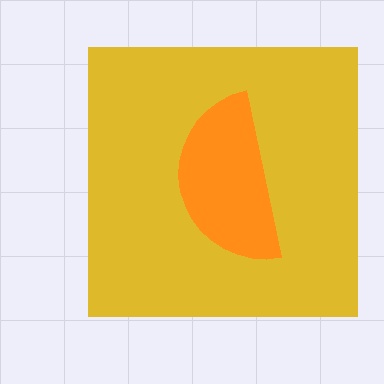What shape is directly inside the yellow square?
The orange semicircle.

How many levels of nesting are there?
2.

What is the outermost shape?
The yellow square.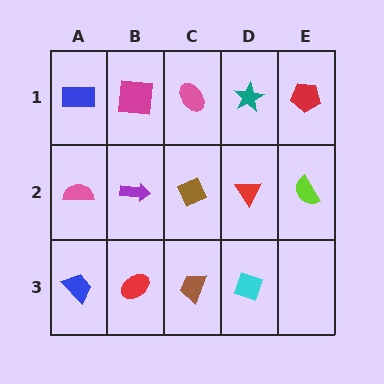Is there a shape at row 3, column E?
No, that cell is empty.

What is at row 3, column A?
A blue trapezoid.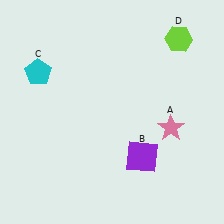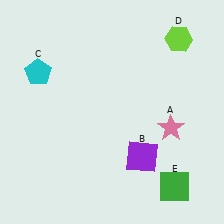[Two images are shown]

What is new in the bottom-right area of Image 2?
A green square (E) was added in the bottom-right area of Image 2.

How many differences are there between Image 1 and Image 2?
There is 1 difference between the two images.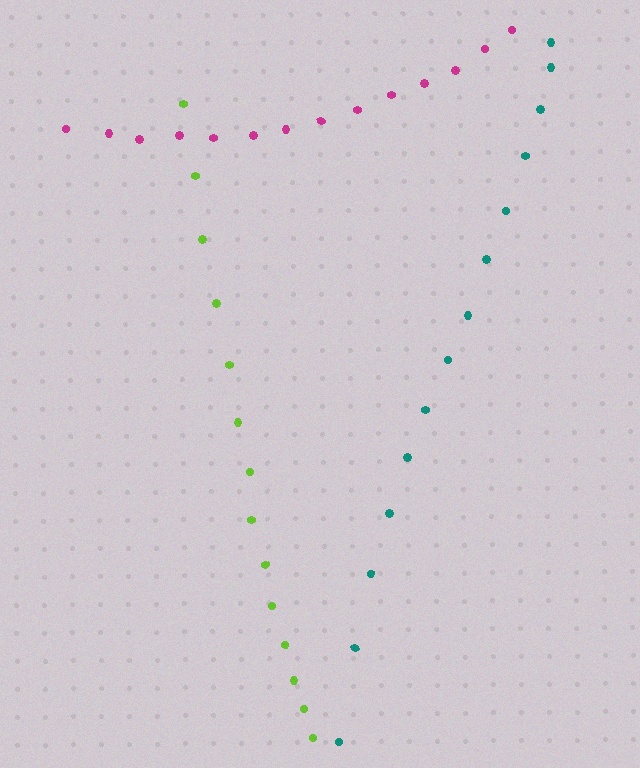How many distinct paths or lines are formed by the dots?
There are 3 distinct paths.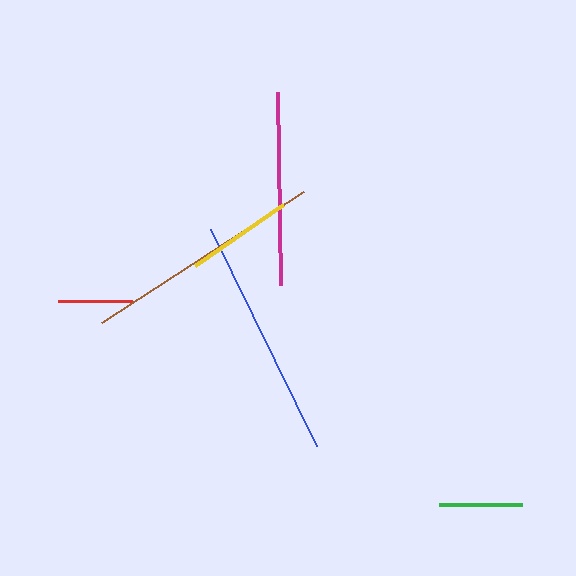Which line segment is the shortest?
The red line is the shortest at approximately 75 pixels.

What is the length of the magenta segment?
The magenta segment is approximately 193 pixels long.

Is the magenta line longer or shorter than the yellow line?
The magenta line is longer than the yellow line.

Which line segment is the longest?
The blue line is the longest at approximately 242 pixels.